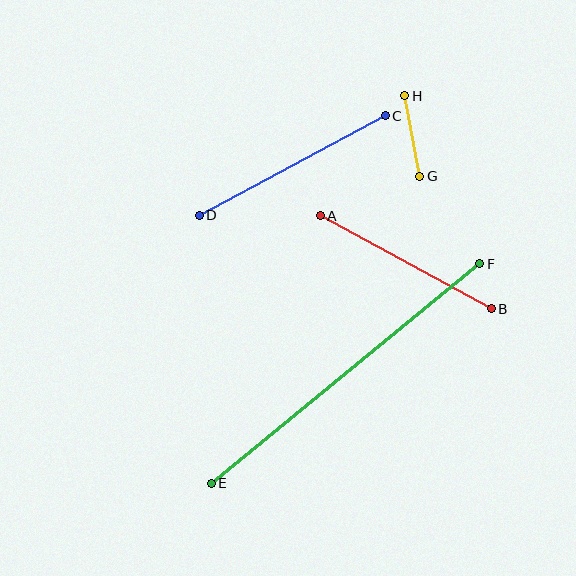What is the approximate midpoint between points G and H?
The midpoint is at approximately (412, 136) pixels.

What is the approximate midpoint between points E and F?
The midpoint is at approximately (345, 373) pixels.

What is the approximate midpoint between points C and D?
The midpoint is at approximately (292, 165) pixels.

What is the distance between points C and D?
The distance is approximately 211 pixels.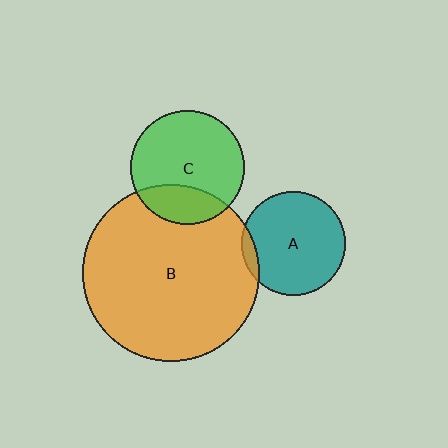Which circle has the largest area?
Circle B (orange).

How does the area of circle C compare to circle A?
Approximately 1.2 times.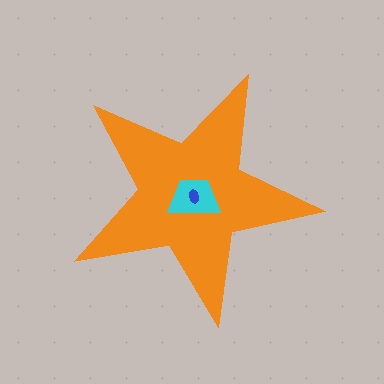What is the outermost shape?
The orange star.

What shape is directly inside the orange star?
The cyan trapezoid.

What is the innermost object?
The blue ellipse.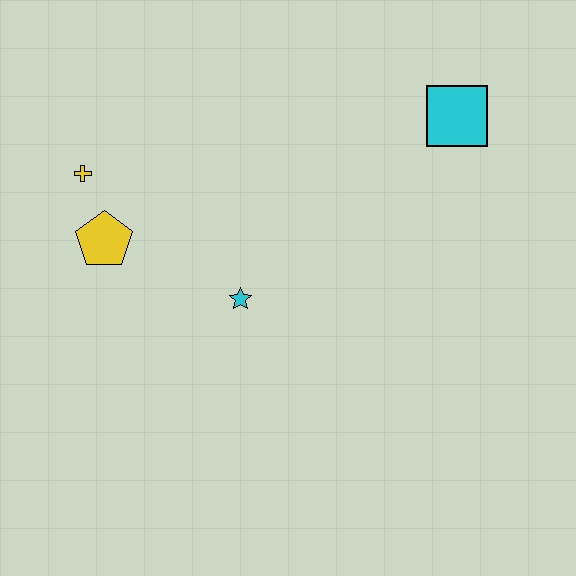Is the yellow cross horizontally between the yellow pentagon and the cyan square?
No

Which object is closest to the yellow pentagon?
The yellow cross is closest to the yellow pentagon.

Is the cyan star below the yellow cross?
Yes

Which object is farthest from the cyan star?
The cyan square is farthest from the cyan star.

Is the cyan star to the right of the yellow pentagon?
Yes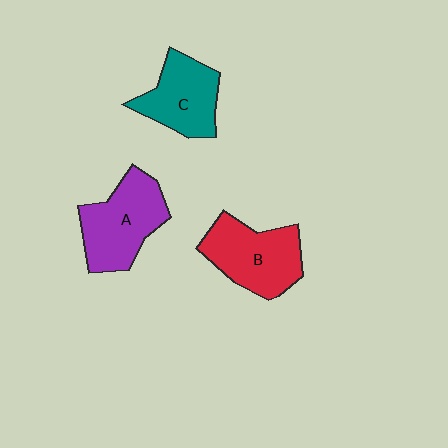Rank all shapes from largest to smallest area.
From largest to smallest: A (purple), B (red), C (teal).